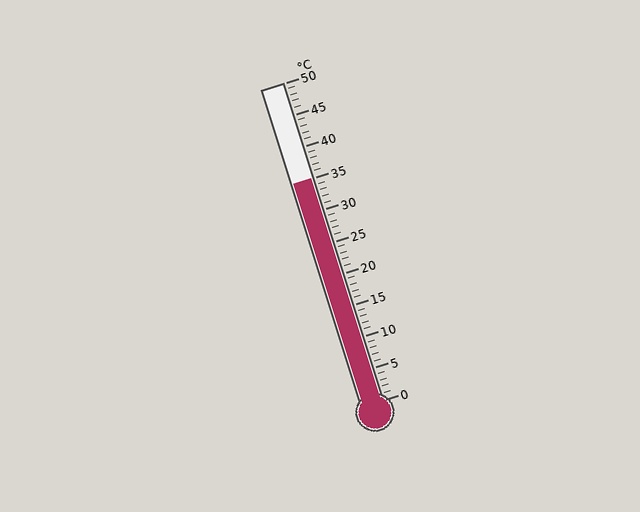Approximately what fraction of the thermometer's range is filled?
The thermometer is filled to approximately 70% of its range.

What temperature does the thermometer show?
The thermometer shows approximately 35°C.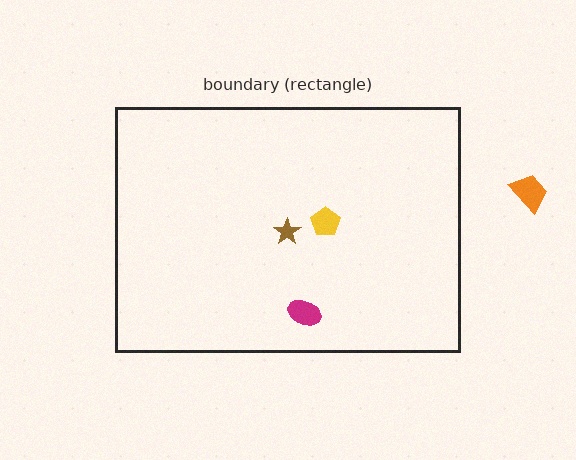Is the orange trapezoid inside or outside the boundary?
Outside.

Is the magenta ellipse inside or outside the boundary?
Inside.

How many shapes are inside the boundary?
3 inside, 1 outside.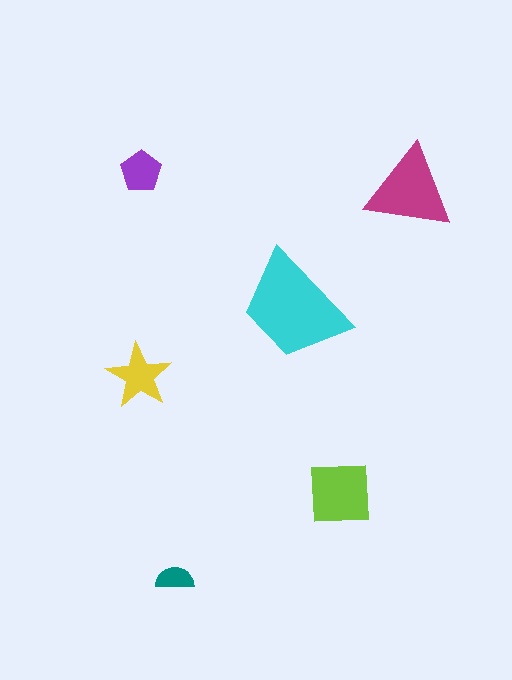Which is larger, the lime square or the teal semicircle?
The lime square.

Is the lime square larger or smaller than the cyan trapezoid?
Smaller.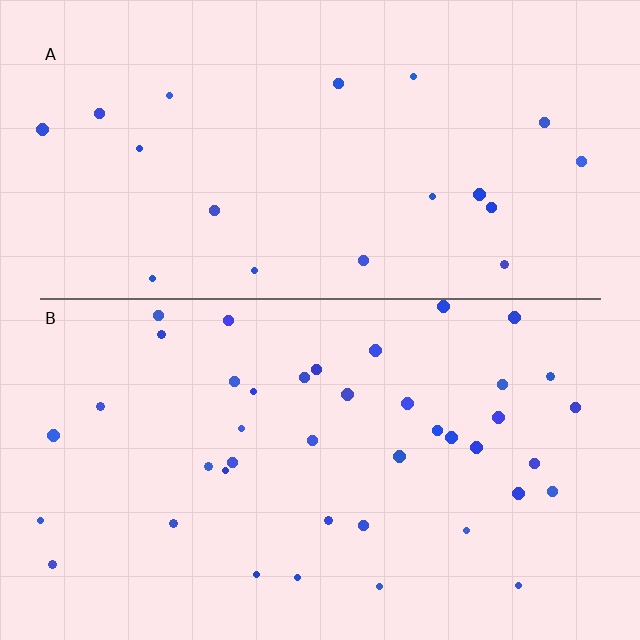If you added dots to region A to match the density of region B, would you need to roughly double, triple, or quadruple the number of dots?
Approximately double.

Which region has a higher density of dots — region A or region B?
B (the bottom).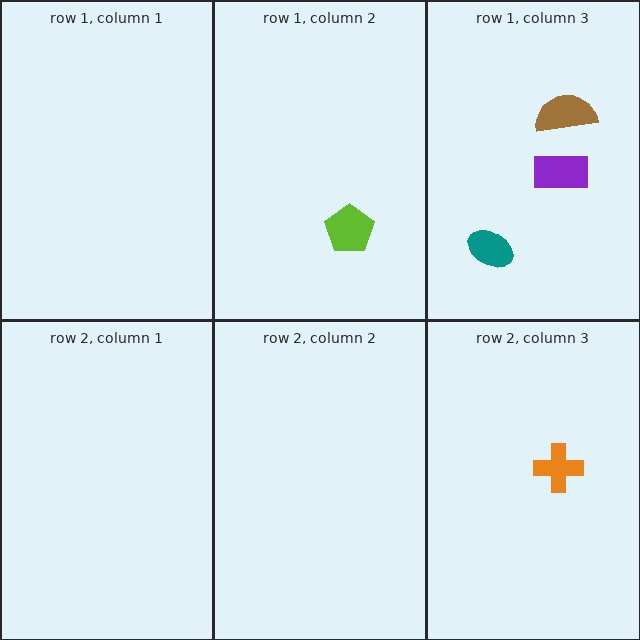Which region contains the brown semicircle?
The row 1, column 3 region.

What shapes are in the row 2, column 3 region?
The orange cross.